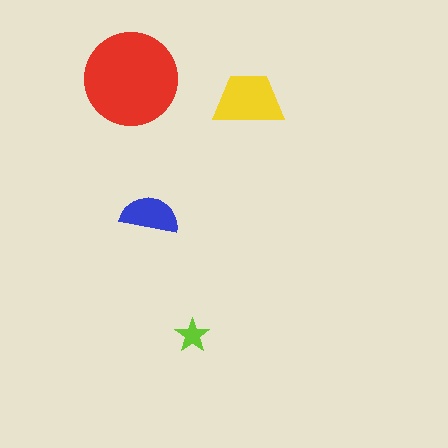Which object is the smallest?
The lime star.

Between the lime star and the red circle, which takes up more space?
The red circle.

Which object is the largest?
The red circle.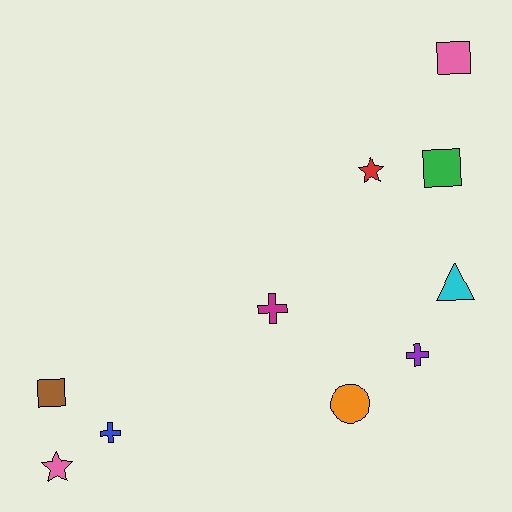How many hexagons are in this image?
There are no hexagons.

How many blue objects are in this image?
There is 1 blue object.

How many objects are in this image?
There are 10 objects.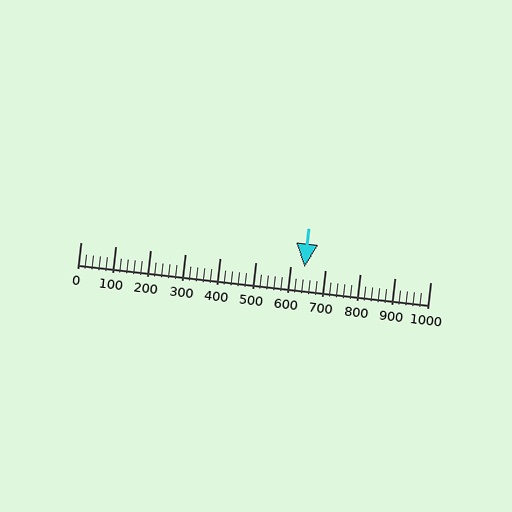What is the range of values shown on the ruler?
The ruler shows values from 0 to 1000.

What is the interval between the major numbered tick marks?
The major tick marks are spaced 100 units apart.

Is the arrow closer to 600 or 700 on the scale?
The arrow is closer to 600.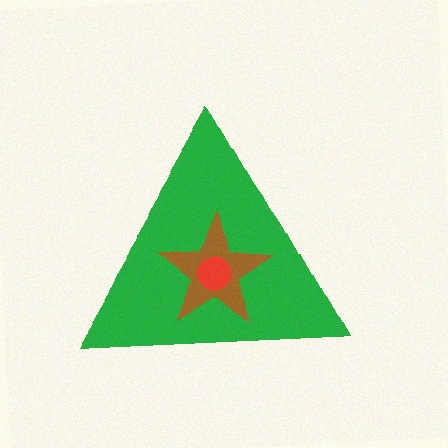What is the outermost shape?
The green triangle.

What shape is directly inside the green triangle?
The brown star.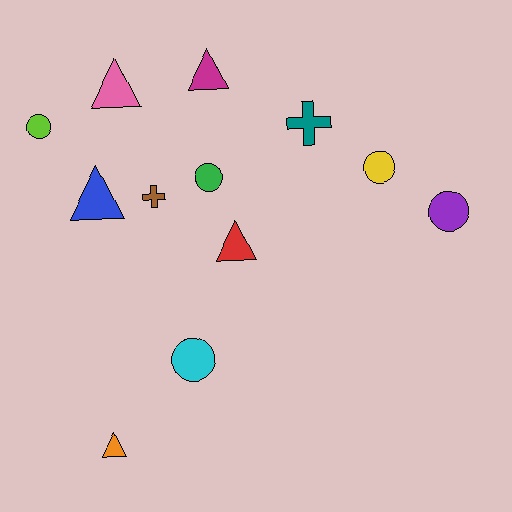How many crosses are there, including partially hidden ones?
There are 2 crosses.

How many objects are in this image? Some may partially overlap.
There are 12 objects.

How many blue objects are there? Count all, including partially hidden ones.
There is 1 blue object.